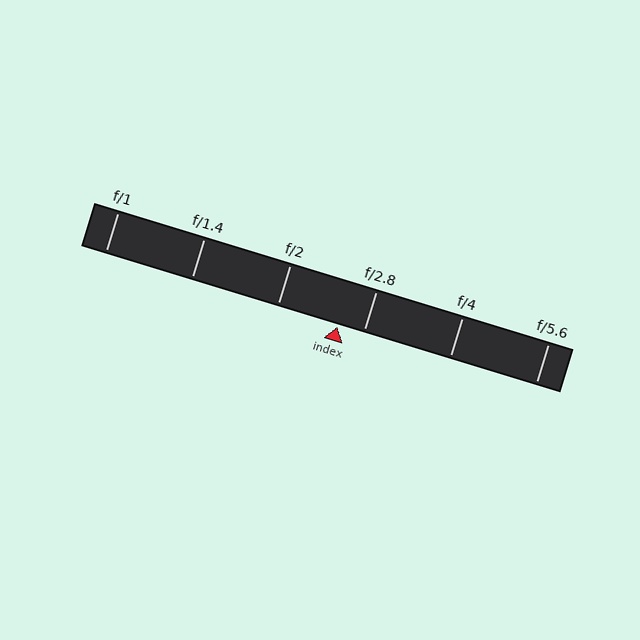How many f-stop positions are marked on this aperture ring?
There are 6 f-stop positions marked.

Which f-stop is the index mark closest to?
The index mark is closest to f/2.8.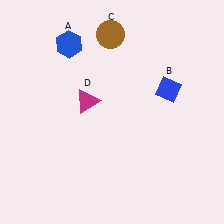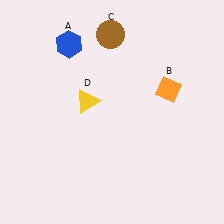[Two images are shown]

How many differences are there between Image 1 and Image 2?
There are 2 differences between the two images.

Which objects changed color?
B changed from blue to orange. D changed from magenta to yellow.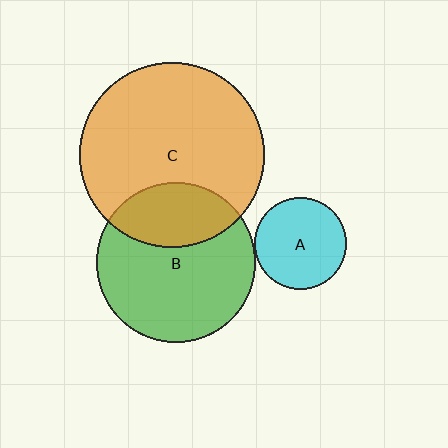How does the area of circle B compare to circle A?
Approximately 3.0 times.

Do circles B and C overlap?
Yes.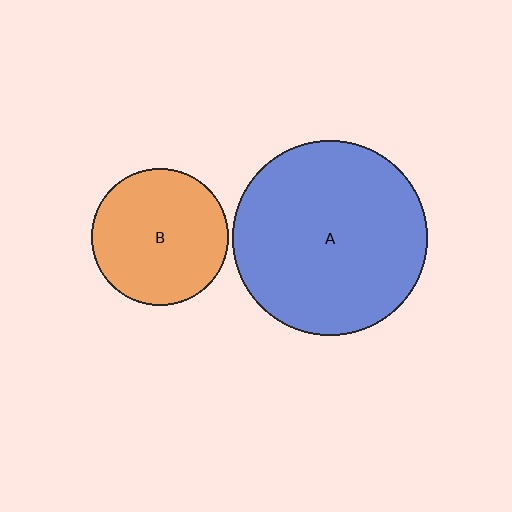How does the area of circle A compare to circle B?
Approximately 2.0 times.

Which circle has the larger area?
Circle A (blue).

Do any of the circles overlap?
No, none of the circles overlap.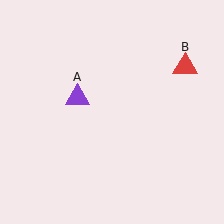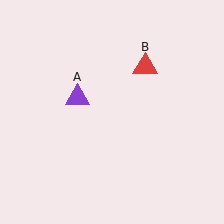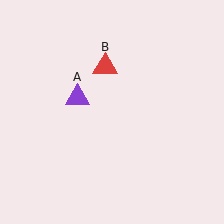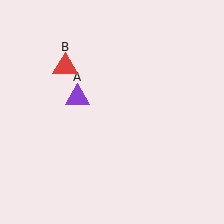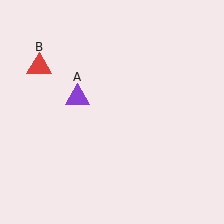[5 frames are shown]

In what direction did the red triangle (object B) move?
The red triangle (object B) moved left.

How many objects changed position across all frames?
1 object changed position: red triangle (object B).